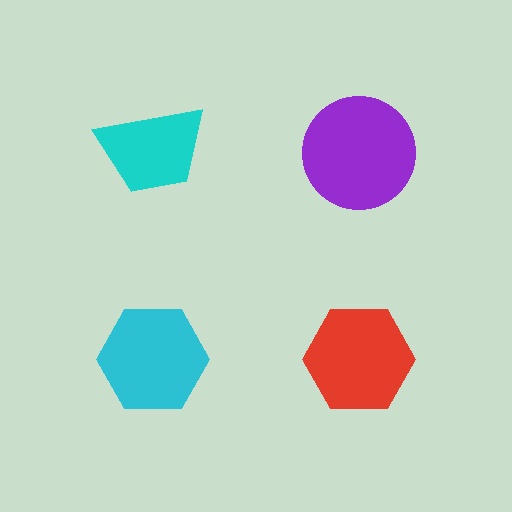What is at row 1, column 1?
A cyan trapezoid.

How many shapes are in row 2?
2 shapes.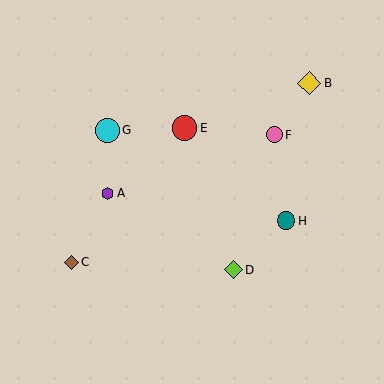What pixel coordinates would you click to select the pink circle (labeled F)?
Click at (274, 135) to select the pink circle F.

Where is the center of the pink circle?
The center of the pink circle is at (274, 135).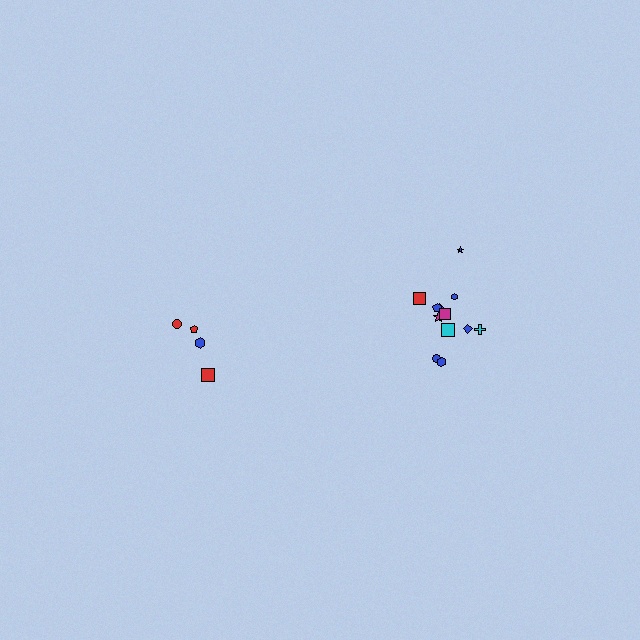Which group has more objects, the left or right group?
The right group.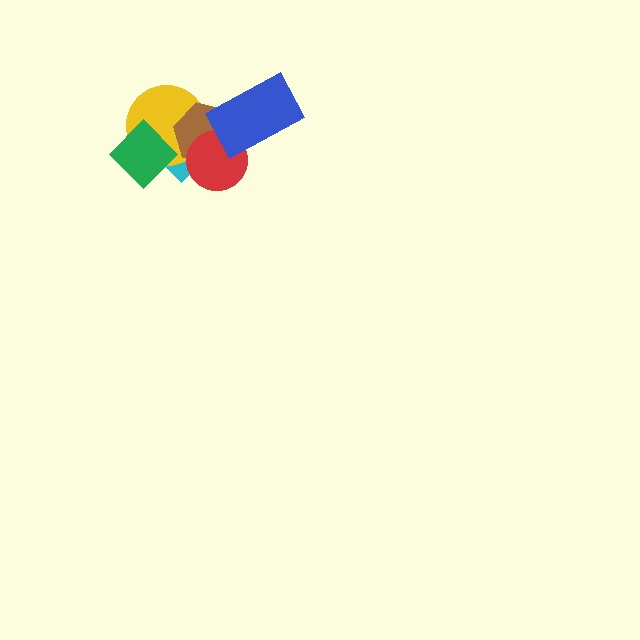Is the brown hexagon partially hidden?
Yes, it is partially covered by another shape.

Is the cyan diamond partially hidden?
Yes, it is partially covered by another shape.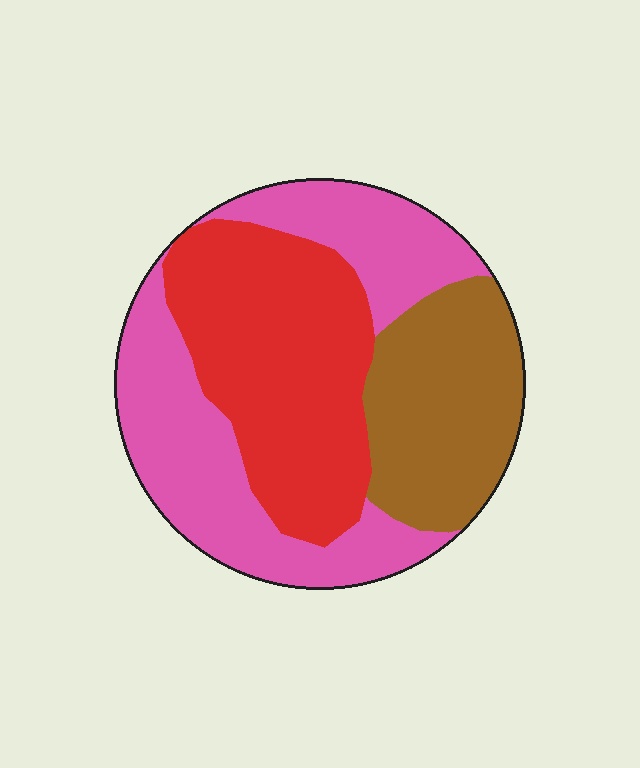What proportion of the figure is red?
Red covers 36% of the figure.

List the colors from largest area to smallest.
From largest to smallest: pink, red, brown.